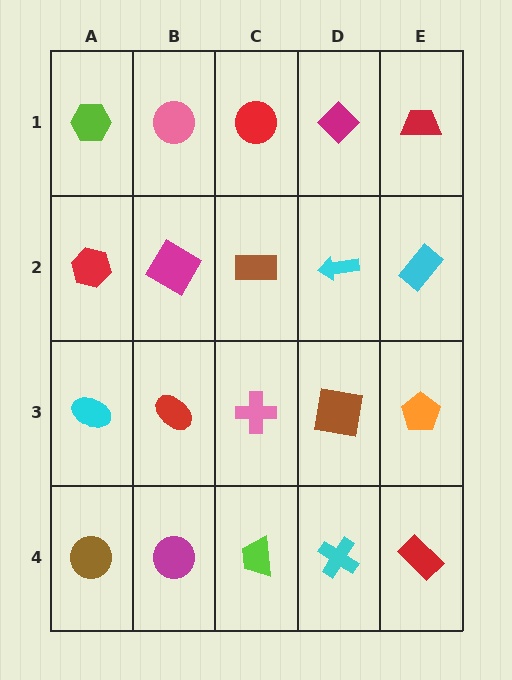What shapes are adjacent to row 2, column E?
A red trapezoid (row 1, column E), an orange pentagon (row 3, column E), a cyan arrow (row 2, column D).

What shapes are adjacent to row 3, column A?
A red hexagon (row 2, column A), a brown circle (row 4, column A), a red ellipse (row 3, column B).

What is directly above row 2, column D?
A magenta diamond.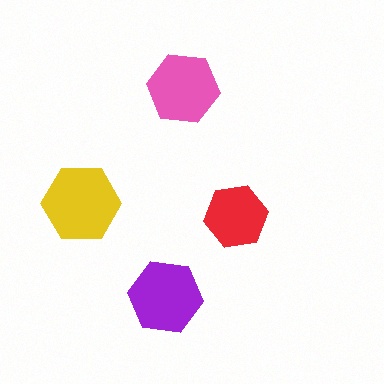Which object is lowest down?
The purple hexagon is bottommost.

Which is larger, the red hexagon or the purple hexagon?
The purple one.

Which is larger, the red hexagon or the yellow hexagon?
The yellow one.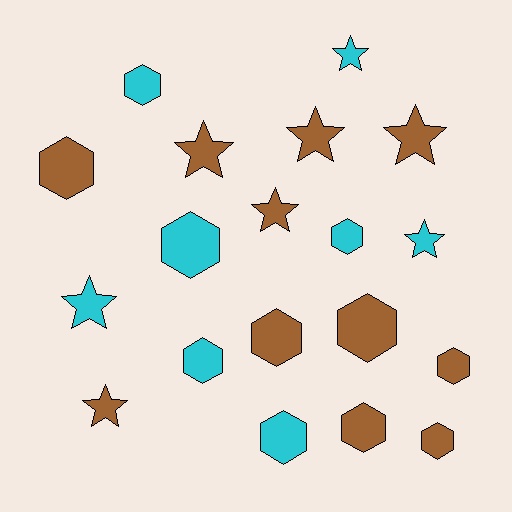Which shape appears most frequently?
Hexagon, with 11 objects.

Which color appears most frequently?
Brown, with 11 objects.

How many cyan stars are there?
There are 3 cyan stars.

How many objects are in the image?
There are 19 objects.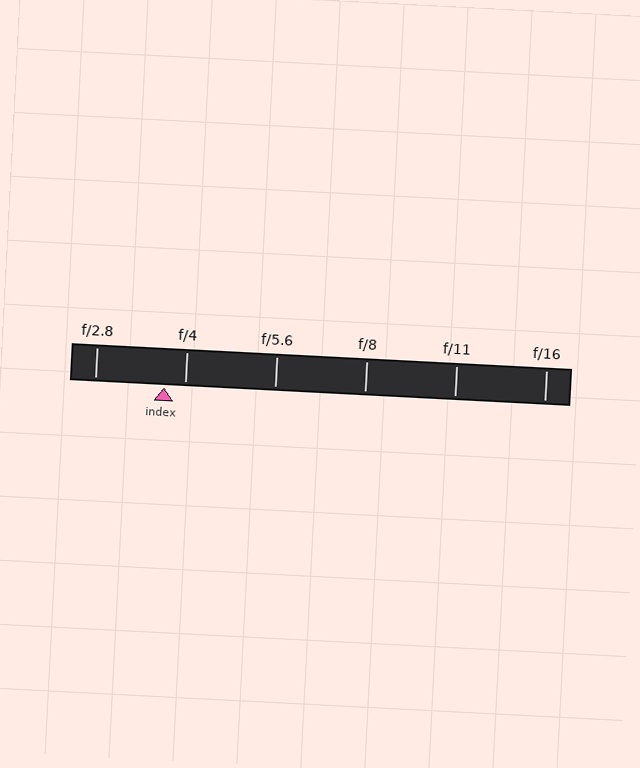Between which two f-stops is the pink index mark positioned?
The index mark is between f/2.8 and f/4.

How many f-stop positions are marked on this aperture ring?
There are 6 f-stop positions marked.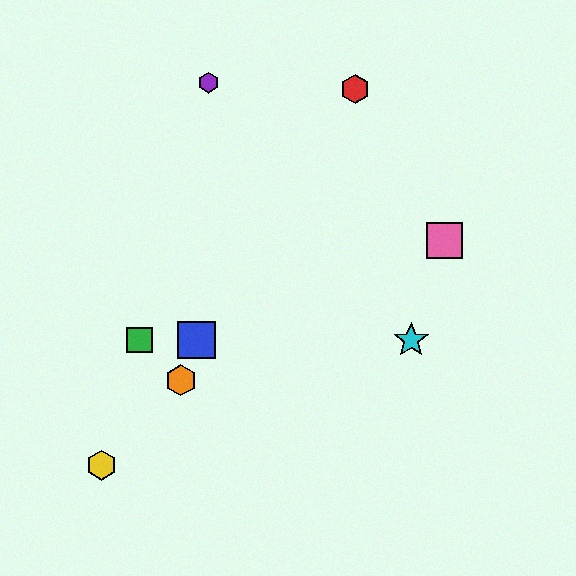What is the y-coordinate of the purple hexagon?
The purple hexagon is at y≈83.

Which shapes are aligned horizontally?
The blue square, the green square, the cyan star are aligned horizontally.